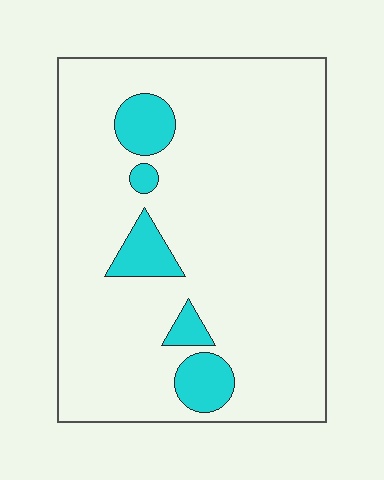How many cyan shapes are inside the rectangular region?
5.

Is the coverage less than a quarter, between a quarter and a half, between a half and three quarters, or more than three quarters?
Less than a quarter.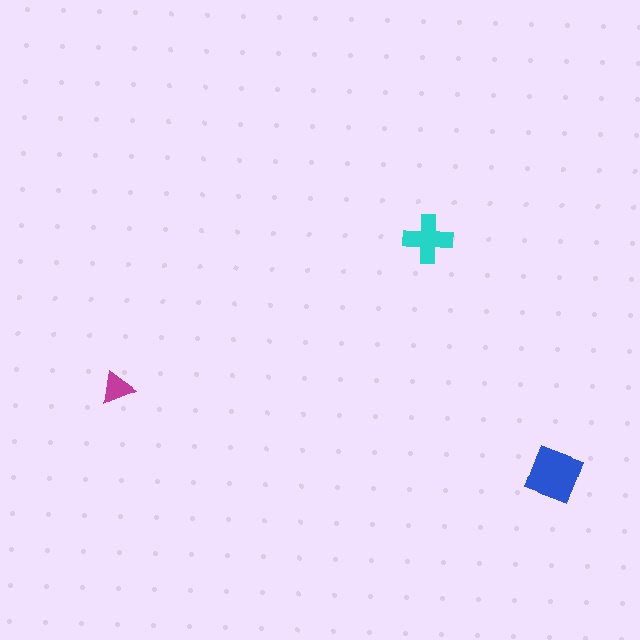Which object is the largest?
The blue diamond.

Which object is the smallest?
The magenta triangle.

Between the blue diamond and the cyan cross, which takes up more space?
The blue diamond.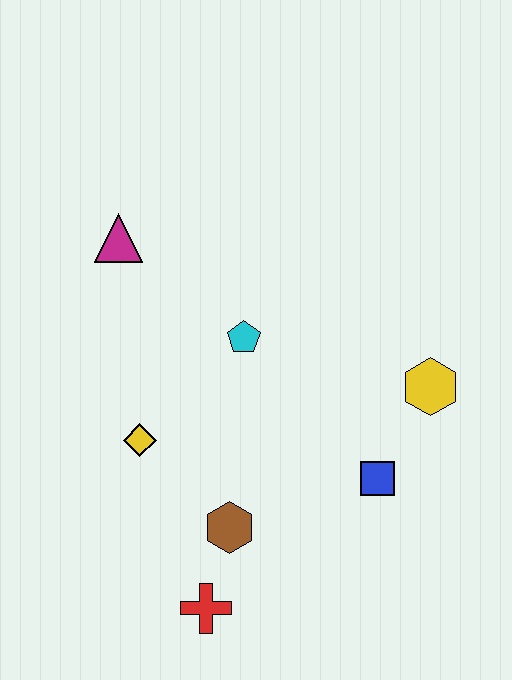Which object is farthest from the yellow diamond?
The yellow hexagon is farthest from the yellow diamond.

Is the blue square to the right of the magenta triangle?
Yes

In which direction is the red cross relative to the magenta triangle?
The red cross is below the magenta triangle.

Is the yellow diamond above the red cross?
Yes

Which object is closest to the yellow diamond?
The brown hexagon is closest to the yellow diamond.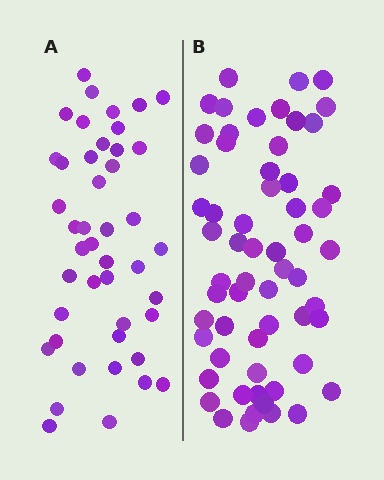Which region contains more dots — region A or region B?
Region B (the right region) has more dots.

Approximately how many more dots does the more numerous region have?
Region B has approximately 15 more dots than region A.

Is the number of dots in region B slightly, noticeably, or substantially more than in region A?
Region B has noticeably more, but not dramatically so. The ratio is roughly 1.4 to 1.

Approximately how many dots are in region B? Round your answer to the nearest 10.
About 60 dots.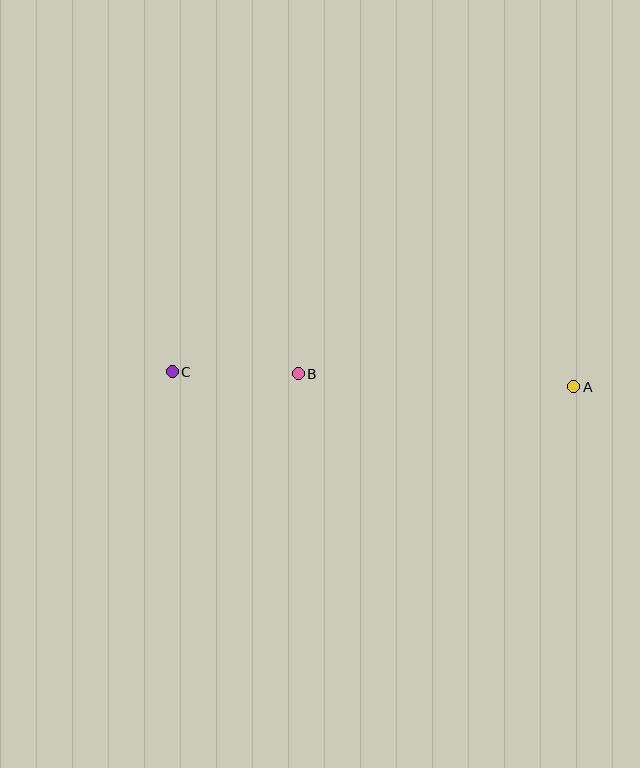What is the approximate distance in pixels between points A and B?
The distance between A and B is approximately 276 pixels.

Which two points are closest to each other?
Points B and C are closest to each other.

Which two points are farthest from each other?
Points A and C are farthest from each other.